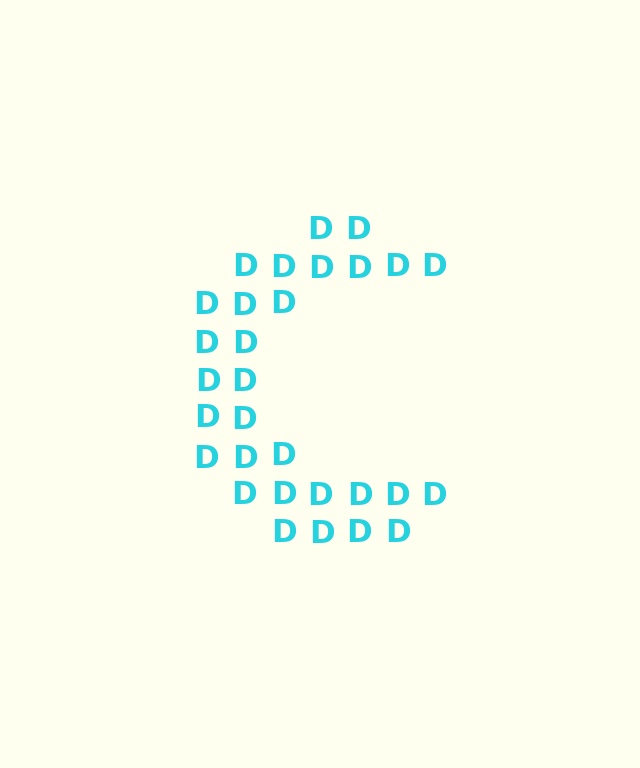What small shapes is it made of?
It is made of small letter D's.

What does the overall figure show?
The overall figure shows the letter C.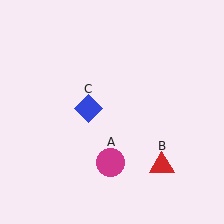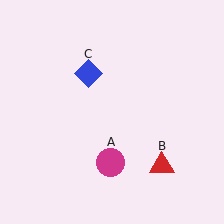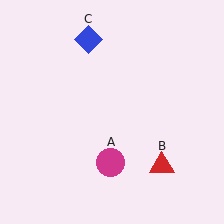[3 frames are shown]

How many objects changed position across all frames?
1 object changed position: blue diamond (object C).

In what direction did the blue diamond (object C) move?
The blue diamond (object C) moved up.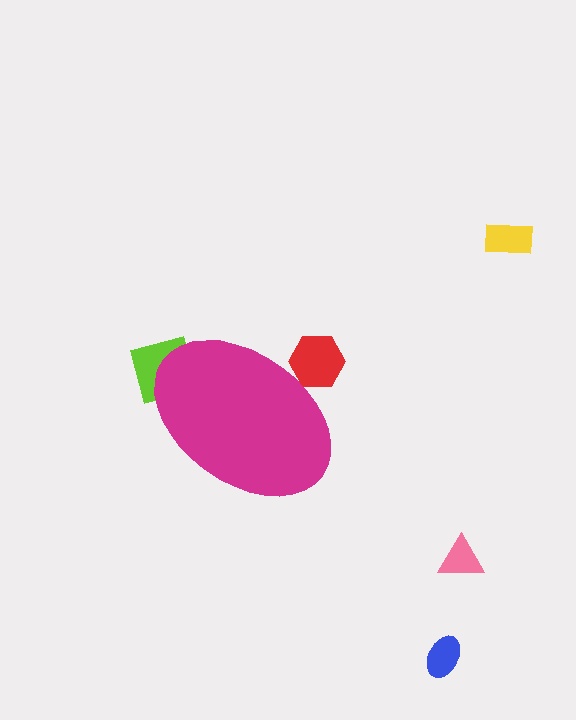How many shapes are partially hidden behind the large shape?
2 shapes are partially hidden.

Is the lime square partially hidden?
Yes, the lime square is partially hidden behind the magenta ellipse.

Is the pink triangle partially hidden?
No, the pink triangle is fully visible.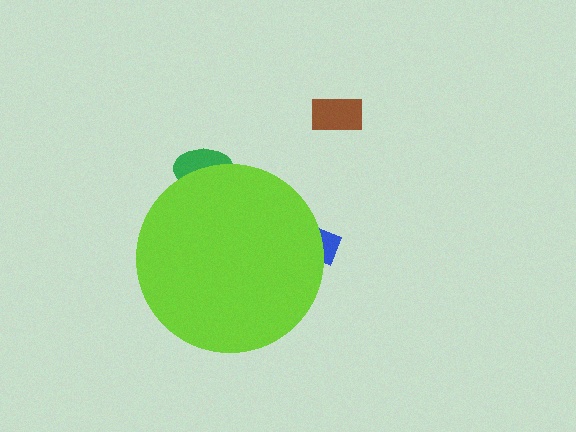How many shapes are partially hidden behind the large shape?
2 shapes are partially hidden.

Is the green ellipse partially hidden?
Yes, the green ellipse is partially hidden behind the lime circle.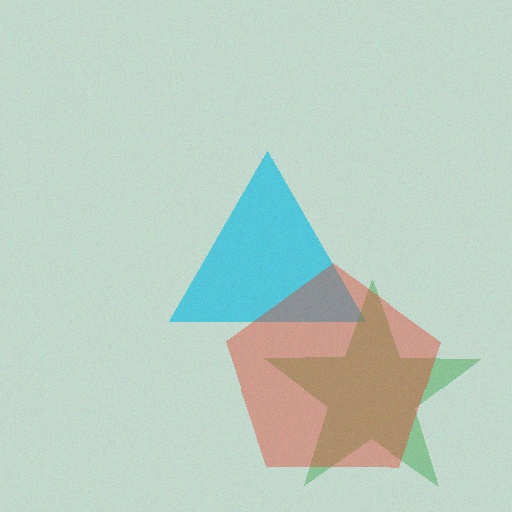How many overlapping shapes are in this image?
There are 3 overlapping shapes in the image.